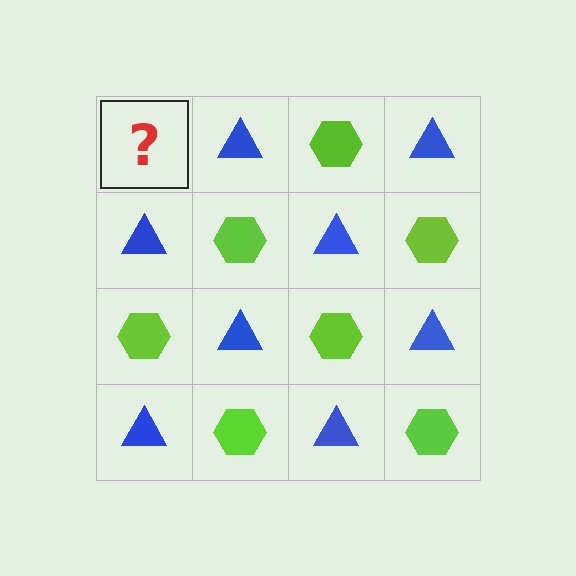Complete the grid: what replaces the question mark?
The question mark should be replaced with a lime hexagon.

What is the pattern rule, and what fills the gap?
The rule is that it alternates lime hexagon and blue triangle in a checkerboard pattern. The gap should be filled with a lime hexagon.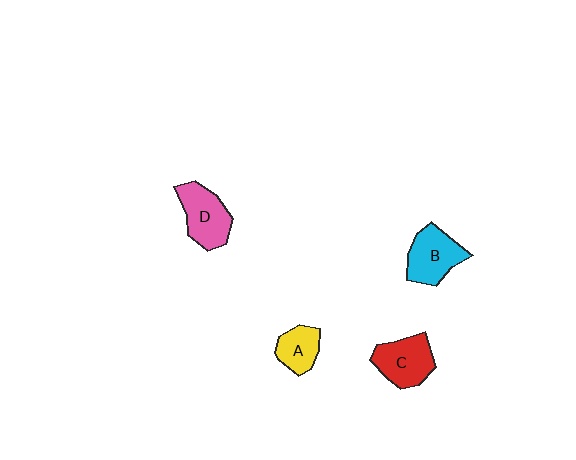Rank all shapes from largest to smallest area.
From largest to smallest: D (pink), C (red), B (cyan), A (yellow).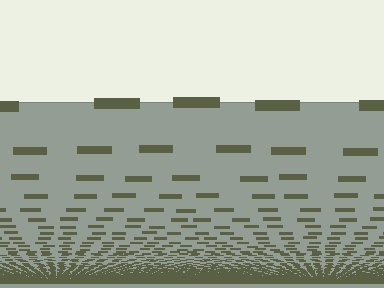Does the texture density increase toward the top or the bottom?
Density increases toward the bottom.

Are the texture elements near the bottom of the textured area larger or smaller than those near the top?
Smaller. The gradient is inverted — elements near the bottom are smaller and denser.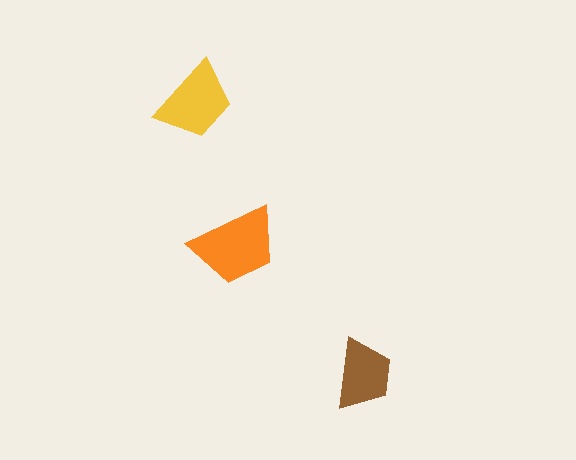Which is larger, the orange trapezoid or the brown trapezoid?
The orange one.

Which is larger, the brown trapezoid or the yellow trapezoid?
The yellow one.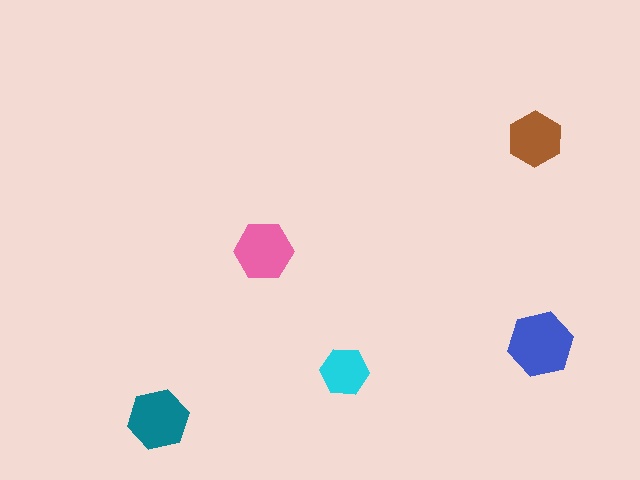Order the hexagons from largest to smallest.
the blue one, the teal one, the pink one, the brown one, the cyan one.